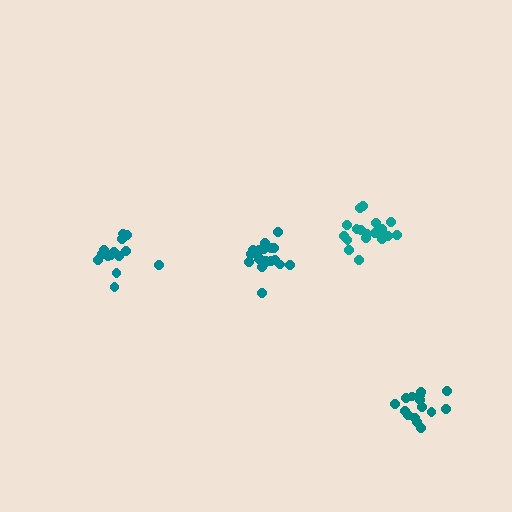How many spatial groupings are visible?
There are 4 spatial groupings.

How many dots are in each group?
Group 1: 15 dots, Group 2: 19 dots, Group 3: 14 dots, Group 4: 18 dots (66 total).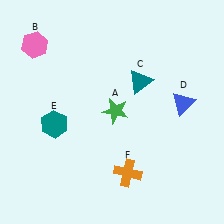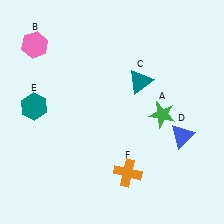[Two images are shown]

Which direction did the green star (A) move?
The green star (A) moved right.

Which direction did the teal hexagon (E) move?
The teal hexagon (E) moved left.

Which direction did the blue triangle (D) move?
The blue triangle (D) moved down.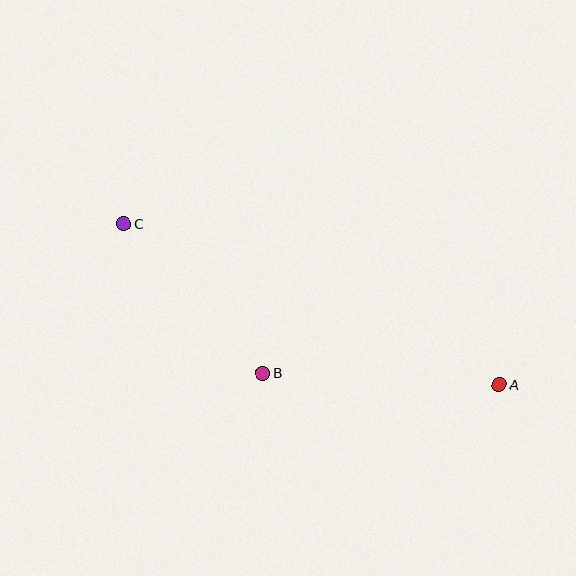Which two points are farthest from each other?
Points A and C are farthest from each other.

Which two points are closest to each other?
Points B and C are closest to each other.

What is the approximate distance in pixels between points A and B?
The distance between A and B is approximately 237 pixels.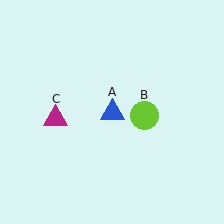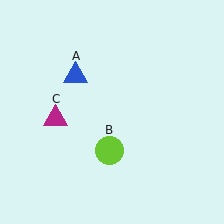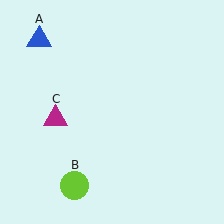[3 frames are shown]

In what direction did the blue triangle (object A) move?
The blue triangle (object A) moved up and to the left.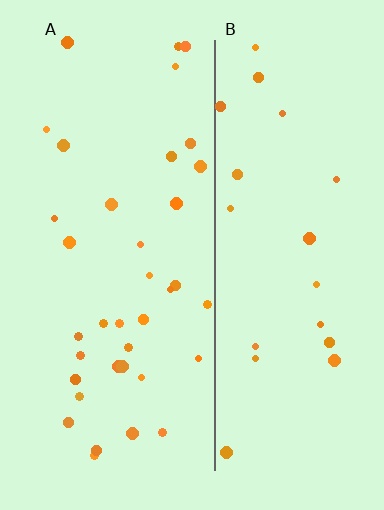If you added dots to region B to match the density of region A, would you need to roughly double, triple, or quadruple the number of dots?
Approximately double.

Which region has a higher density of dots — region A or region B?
A (the left).